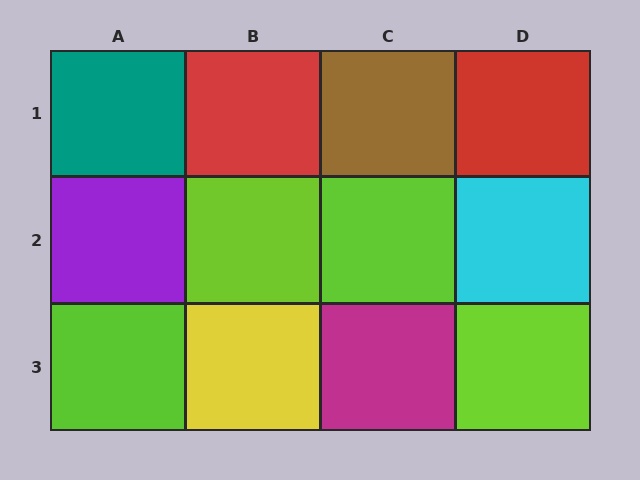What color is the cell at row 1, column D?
Red.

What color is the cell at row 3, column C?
Magenta.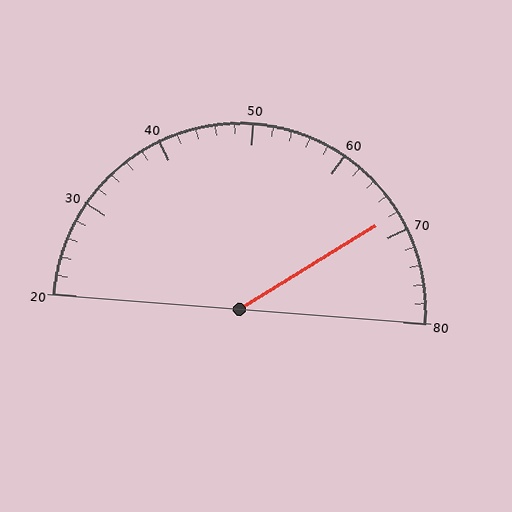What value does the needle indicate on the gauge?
The needle indicates approximately 68.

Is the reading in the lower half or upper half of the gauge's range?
The reading is in the upper half of the range (20 to 80).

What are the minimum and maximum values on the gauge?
The gauge ranges from 20 to 80.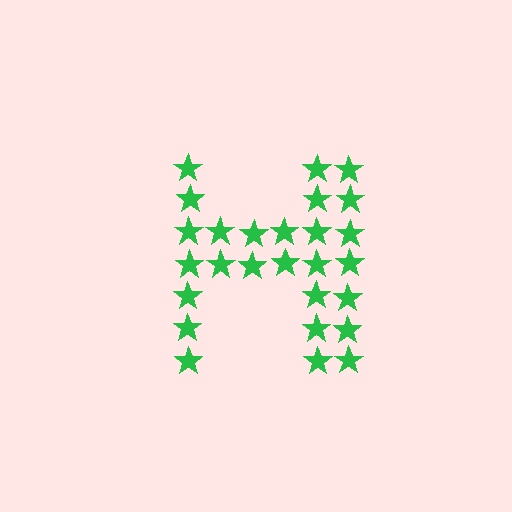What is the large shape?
The large shape is the letter H.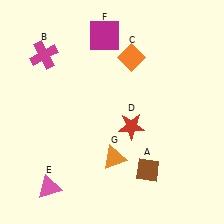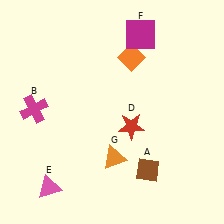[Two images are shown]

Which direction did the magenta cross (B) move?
The magenta cross (B) moved down.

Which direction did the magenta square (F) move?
The magenta square (F) moved right.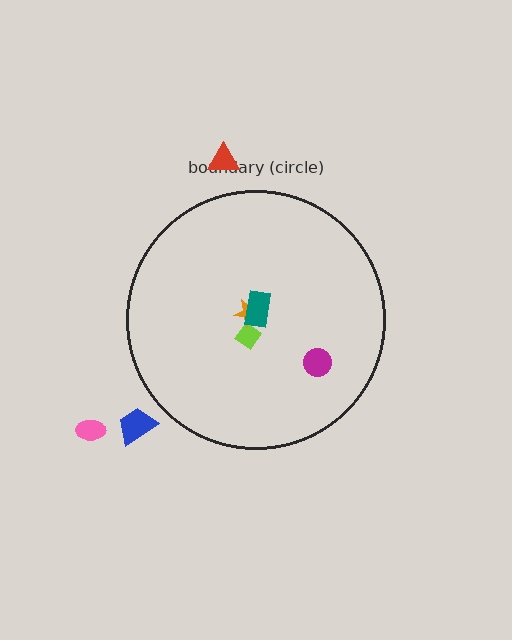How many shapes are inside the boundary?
4 inside, 3 outside.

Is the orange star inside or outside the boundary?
Inside.